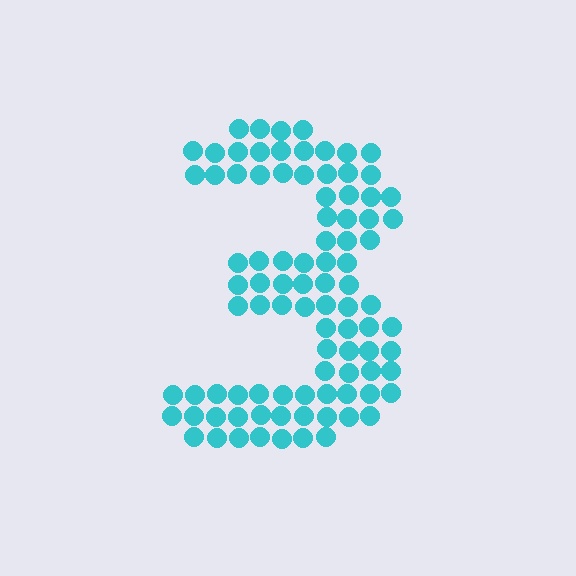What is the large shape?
The large shape is the digit 3.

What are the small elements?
The small elements are circles.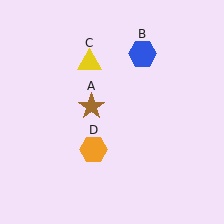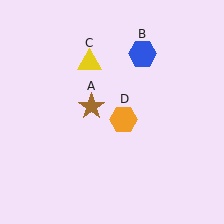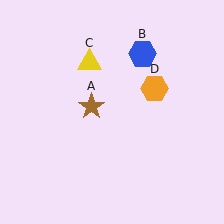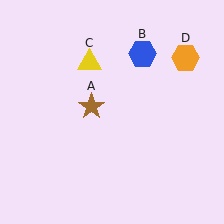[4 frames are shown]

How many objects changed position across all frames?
1 object changed position: orange hexagon (object D).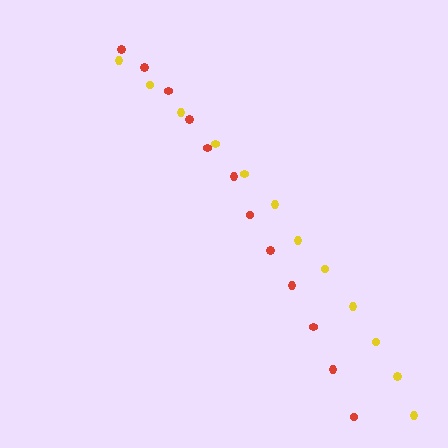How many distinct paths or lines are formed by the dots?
There are 2 distinct paths.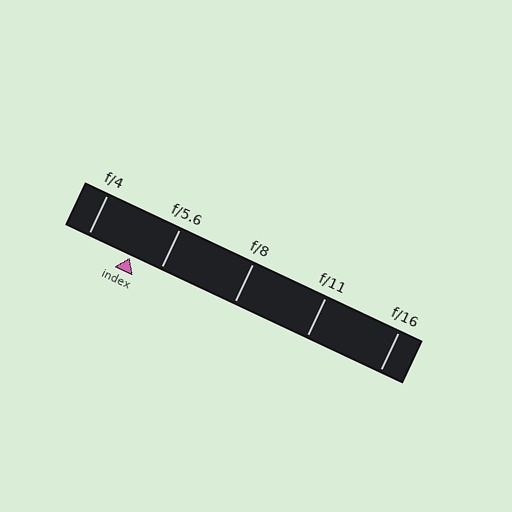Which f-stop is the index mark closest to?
The index mark is closest to f/5.6.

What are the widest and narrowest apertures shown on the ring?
The widest aperture shown is f/4 and the narrowest is f/16.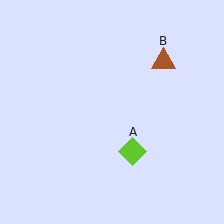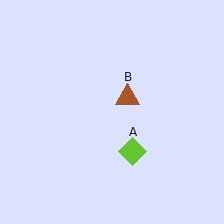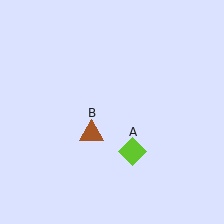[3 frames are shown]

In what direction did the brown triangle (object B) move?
The brown triangle (object B) moved down and to the left.